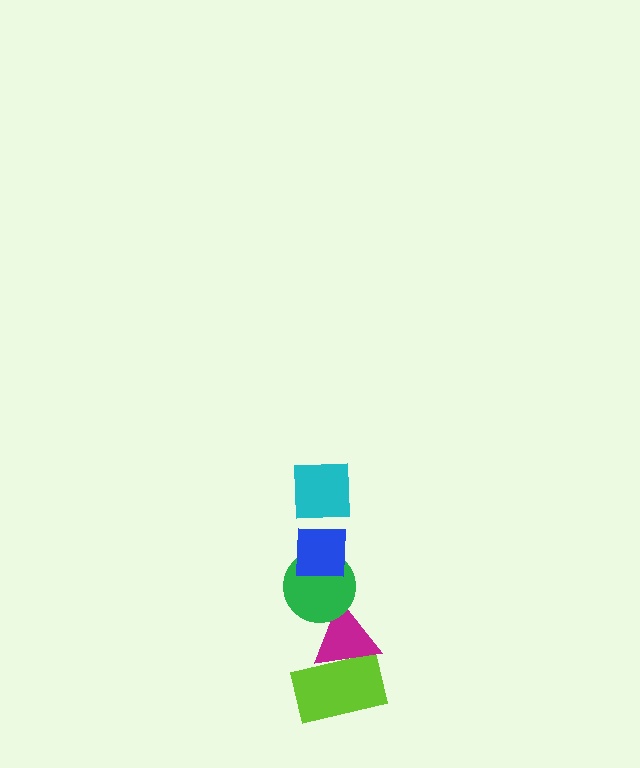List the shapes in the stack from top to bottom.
From top to bottom: the cyan square, the blue square, the green circle, the magenta triangle, the lime rectangle.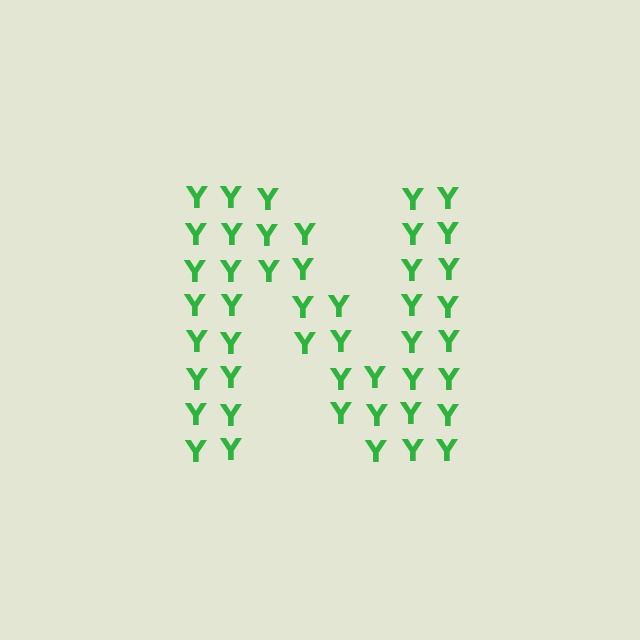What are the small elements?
The small elements are letter Y's.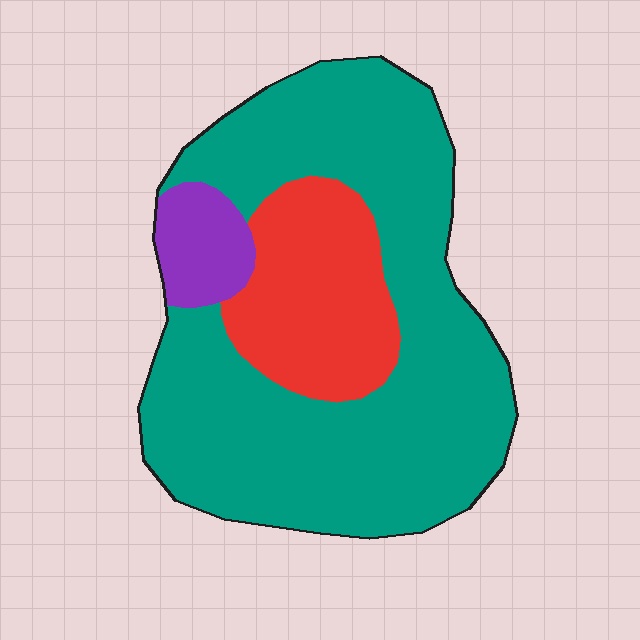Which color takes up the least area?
Purple, at roughly 5%.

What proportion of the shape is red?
Red covers around 20% of the shape.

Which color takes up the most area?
Teal, at roughly 70%.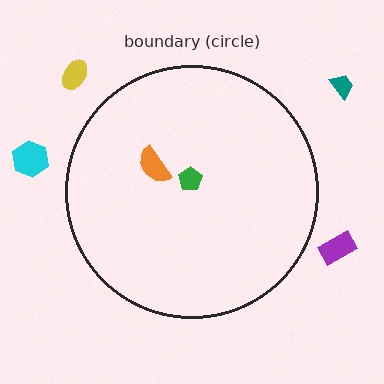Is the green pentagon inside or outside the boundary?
Inside.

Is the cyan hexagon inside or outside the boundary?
Outside.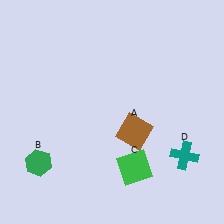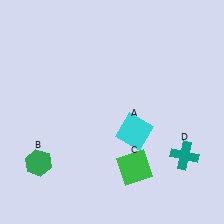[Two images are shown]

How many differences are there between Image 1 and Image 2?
There is 1 difference between the two images.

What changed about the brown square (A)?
In Image 1, A is brown. In Image 2, it changed to cyan.